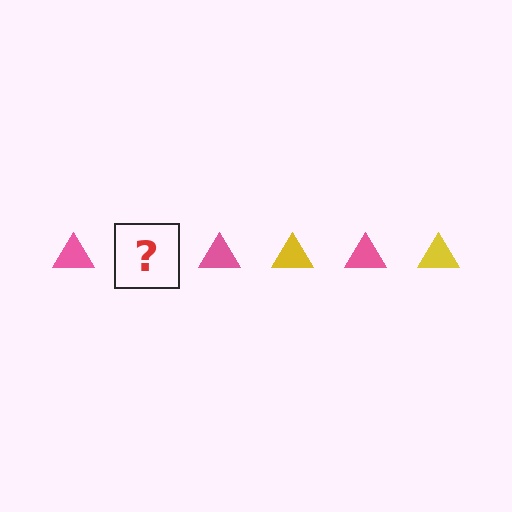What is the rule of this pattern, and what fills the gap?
The rule is that the pattern cycles through pink, yellow triangles. The gap should be filled with a yellow triangle.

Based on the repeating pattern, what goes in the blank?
The blank should be a yellow triangle.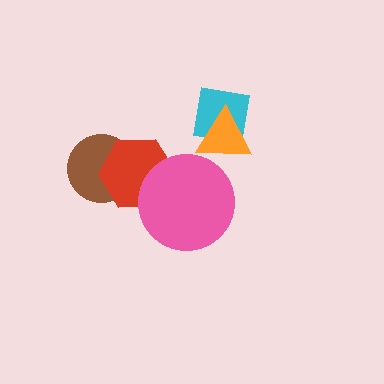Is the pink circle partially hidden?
No, no other shape covers it.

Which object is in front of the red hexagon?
The pink circle is in front of the red hexagon.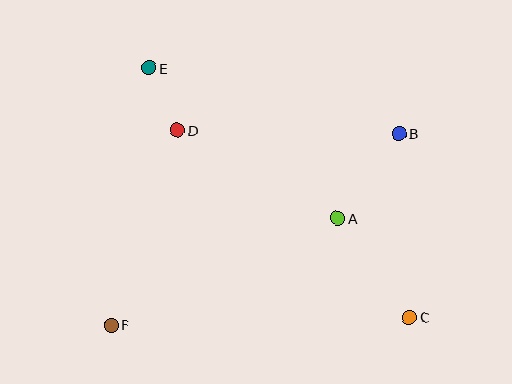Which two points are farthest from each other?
Points C and E are farthest from each other.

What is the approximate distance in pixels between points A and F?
The distance between A and F is approximately 250 pixels.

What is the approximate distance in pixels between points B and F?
The distance between B and F is approximately 346 pixels.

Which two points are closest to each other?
Points D and E are closest to each other.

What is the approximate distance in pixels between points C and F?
The distance between C and F is approximately 298 pixels.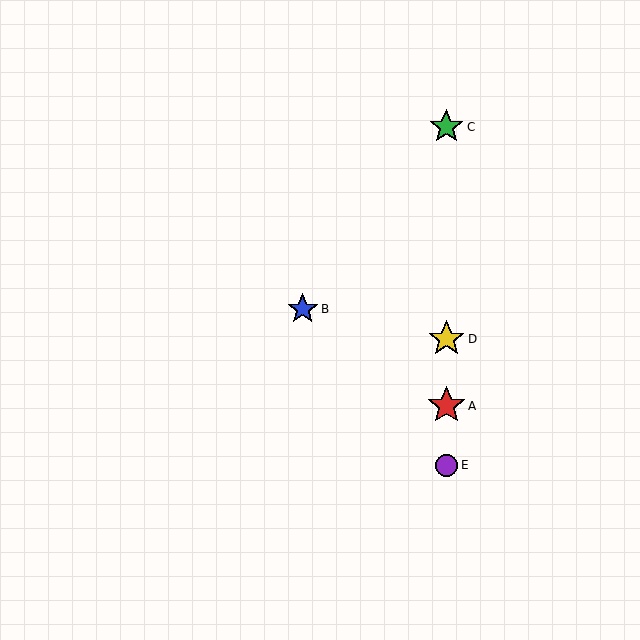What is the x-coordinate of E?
Object E is at x≈446.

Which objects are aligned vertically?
Objects A, C, D, E are aligned vertically.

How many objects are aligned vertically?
4 objects (A, C, D, E) are aligned vertically.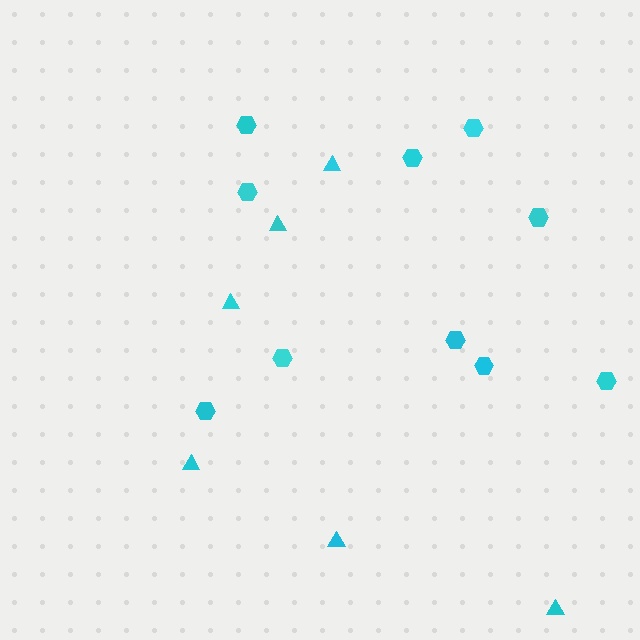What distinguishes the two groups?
There are 2 groups: one group of triangles (6) and one group of hexagons (10).